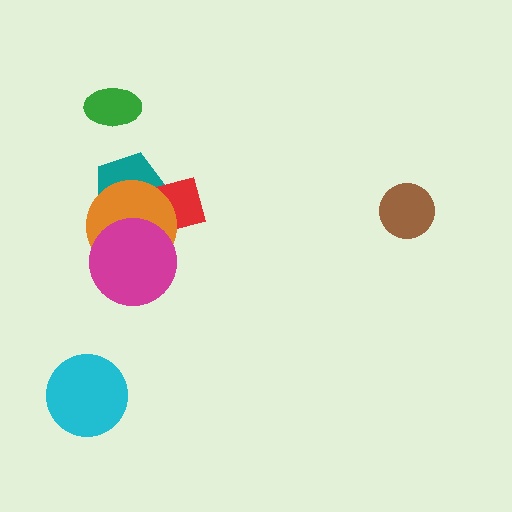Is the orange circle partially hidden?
Yes, it is partially covered by another shape.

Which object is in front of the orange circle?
The magenta circle is in front of the orange circle.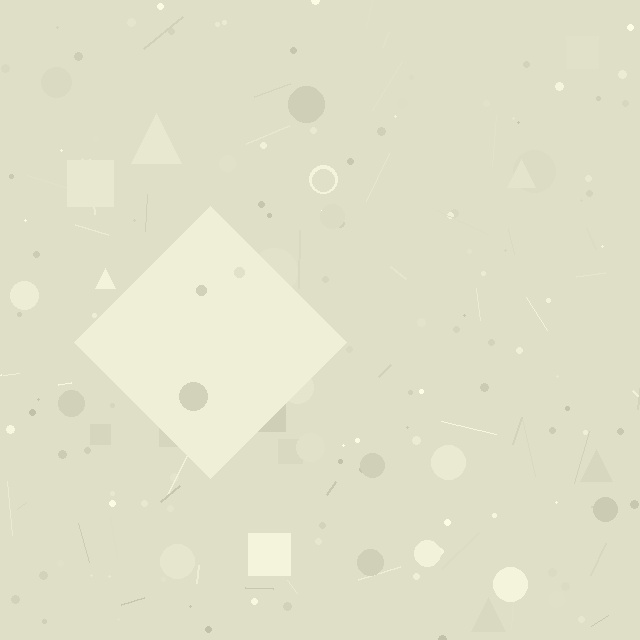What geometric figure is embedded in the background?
A diamond is embedded in the background.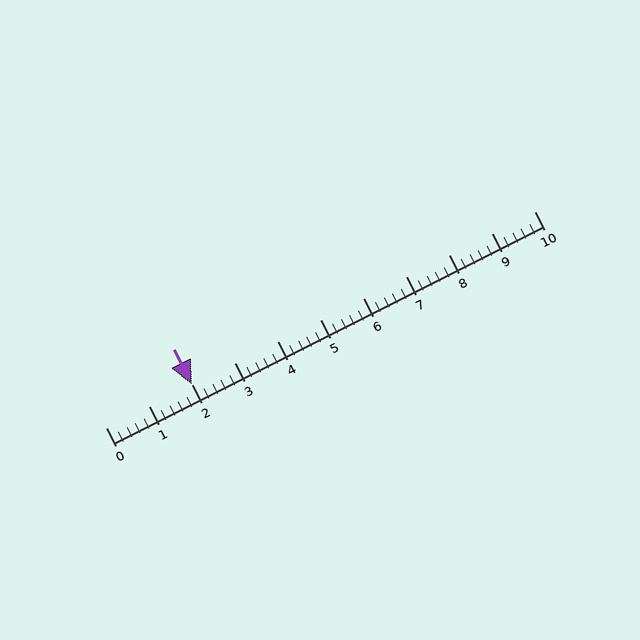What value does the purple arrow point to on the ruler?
The purple arrow points to approximately 2.0.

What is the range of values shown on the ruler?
The ruler shows values from 0 to 10.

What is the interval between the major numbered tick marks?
The major tick marks are spaced 1 units apart.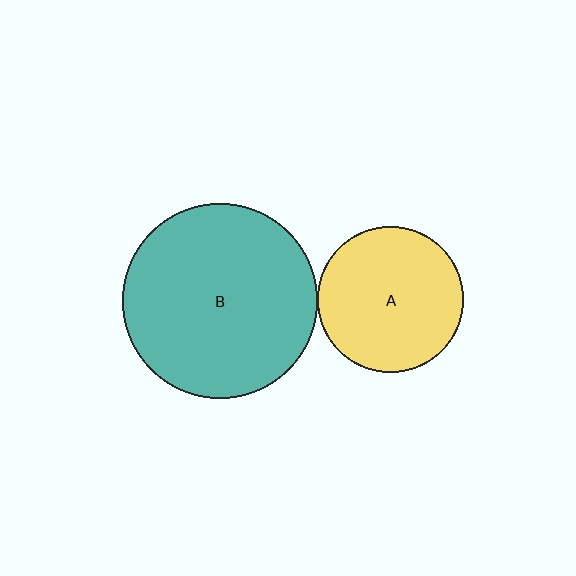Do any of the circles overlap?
No, none of the circles overlap.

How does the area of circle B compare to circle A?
Approximately 1.8 times.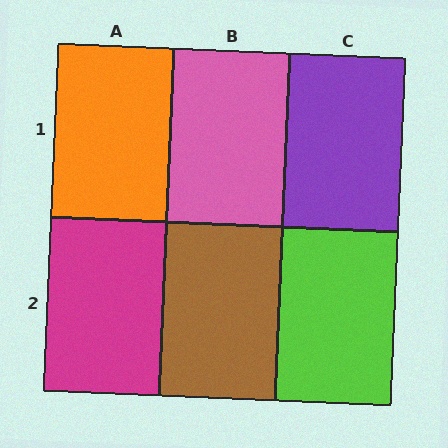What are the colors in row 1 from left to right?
Orange, pink, purple.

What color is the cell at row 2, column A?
Magenta.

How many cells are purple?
1 cell is purple.